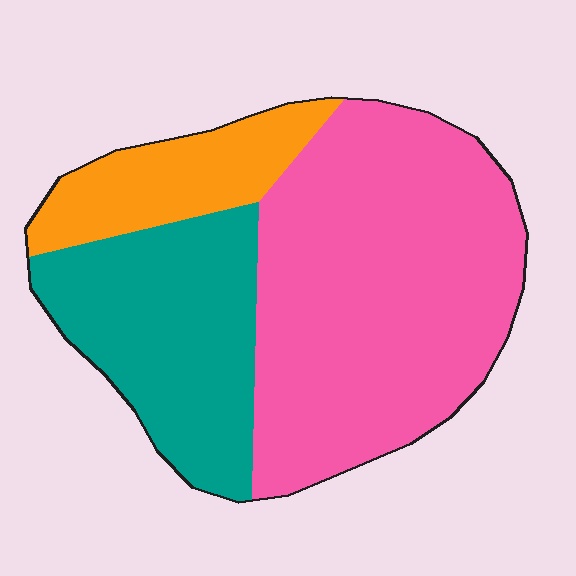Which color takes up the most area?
Pink, at roughly 55%.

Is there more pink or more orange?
Pink.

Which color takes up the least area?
Orange, at roughly 15%.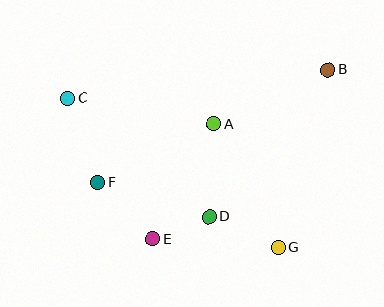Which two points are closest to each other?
Points D and E are closest to each other.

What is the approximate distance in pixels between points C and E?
The distance between C and E is approximately 164 pixels.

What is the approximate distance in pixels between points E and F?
The distance between E and F is approximately 79 pixels.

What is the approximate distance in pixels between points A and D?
The distance between A and D is approximately 93 pixels.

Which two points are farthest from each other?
Points B and C are farthest from each other.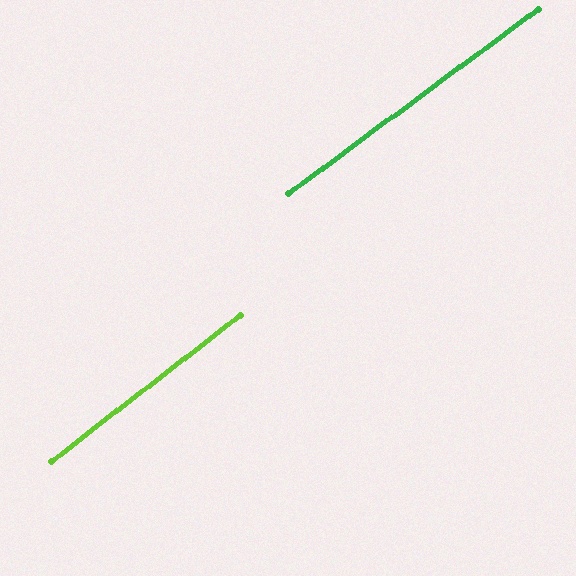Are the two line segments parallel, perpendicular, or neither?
Parallel — their directions differ by only 1.1°.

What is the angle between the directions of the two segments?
Approximately 1 degree.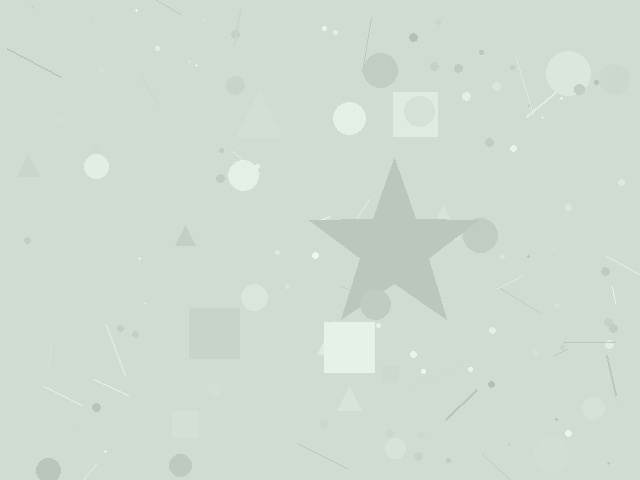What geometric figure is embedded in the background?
A star is embedded in the background.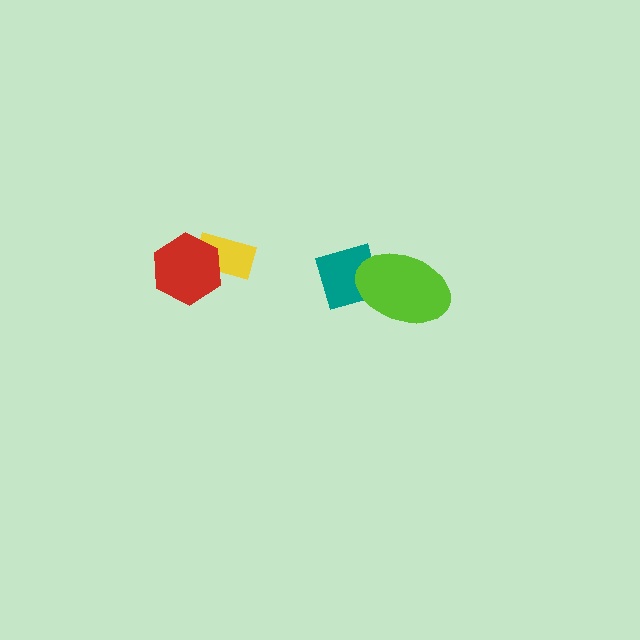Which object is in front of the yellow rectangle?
The red hexagon is in front of the yellow rectangle.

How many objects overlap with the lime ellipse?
1 object overlaps with the lime ellipse.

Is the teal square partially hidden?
Yes, it is partially covered by another shape.